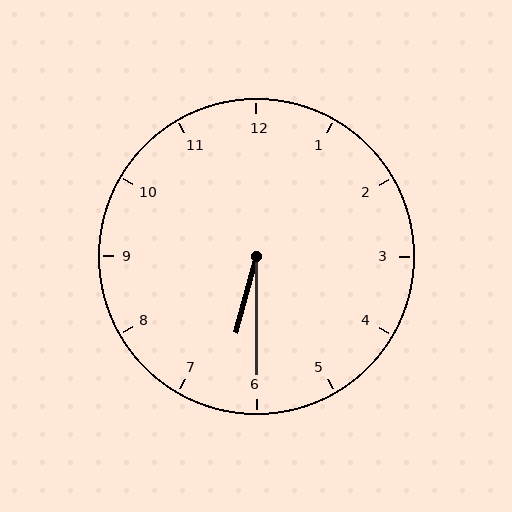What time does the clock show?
6:30.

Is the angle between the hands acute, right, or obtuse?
It is acute.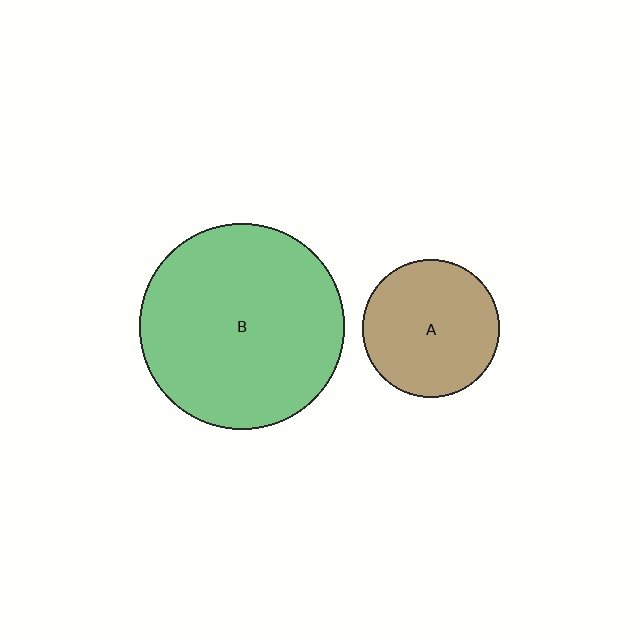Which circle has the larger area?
Circle B (green).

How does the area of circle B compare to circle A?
Approximately 2.2 times.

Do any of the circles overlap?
No, none of the circles overlap.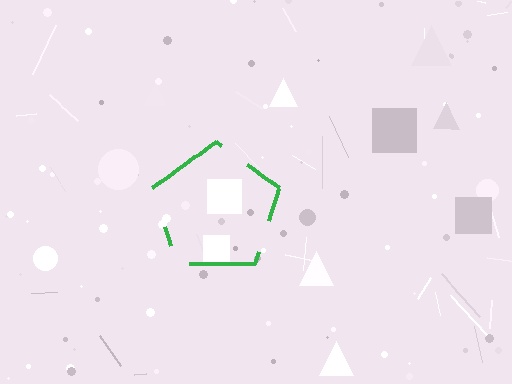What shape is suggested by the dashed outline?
The dashed outline suggests a pentagon.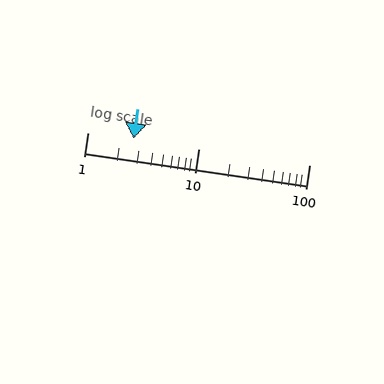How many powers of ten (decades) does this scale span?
The scale spans 2 decades, from 1 to 100.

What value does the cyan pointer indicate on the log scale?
The pointer indicates approximately 2.6.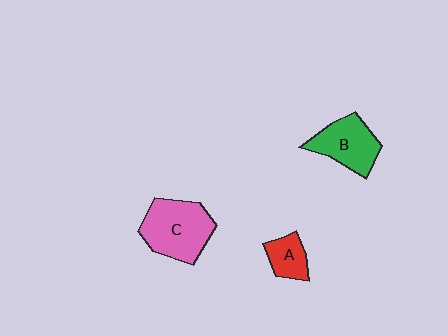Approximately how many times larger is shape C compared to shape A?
Approximately 2.3 times.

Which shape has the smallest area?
Shape A (red).